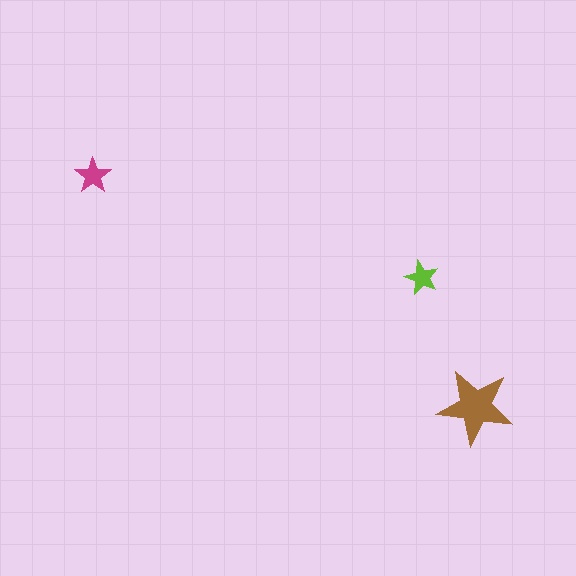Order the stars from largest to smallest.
the brown one, the magenta one, the lime one.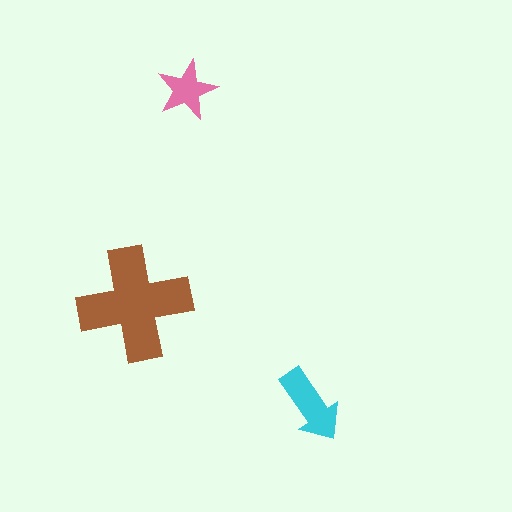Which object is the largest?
The brown cross.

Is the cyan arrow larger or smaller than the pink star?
Larger.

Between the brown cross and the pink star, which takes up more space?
The brown cross.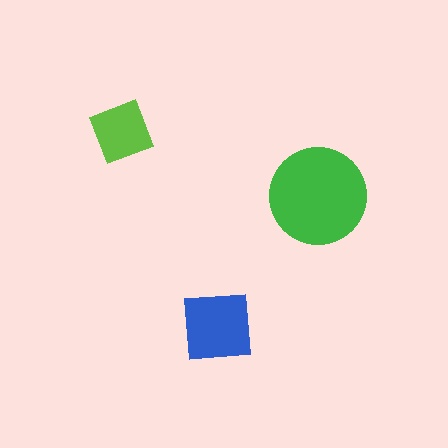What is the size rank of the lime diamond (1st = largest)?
3rd.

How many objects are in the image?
There are 3 objects in the image.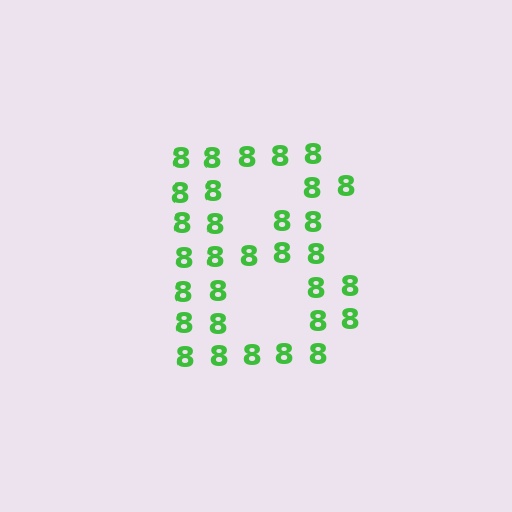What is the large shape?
The large shape is the letter B.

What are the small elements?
The small elements are digit 8's.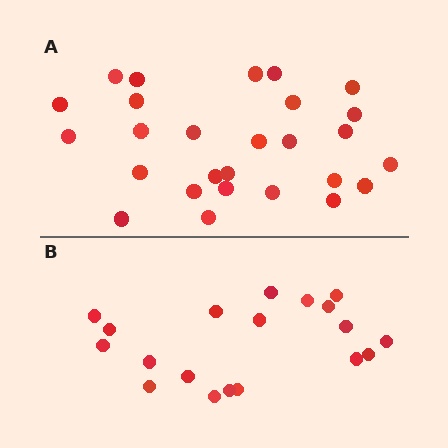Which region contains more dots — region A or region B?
Region A (the top region) has more dots.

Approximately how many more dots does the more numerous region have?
Region A has roughly 8 or so more dots than region B.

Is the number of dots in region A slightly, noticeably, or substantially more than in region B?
Region A has noticeably more, but not dramatically so. The ratio is roughly 1.4 to 1.